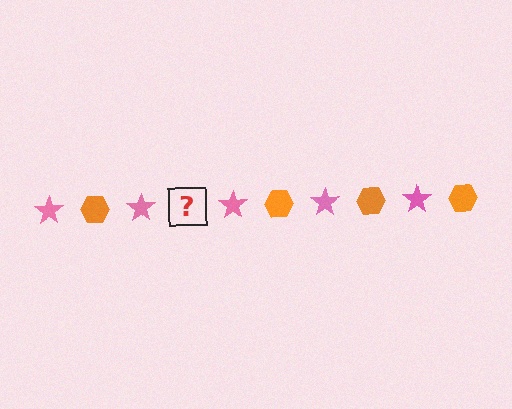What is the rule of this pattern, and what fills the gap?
The rule is that the pattern alternates between pink star and orange hexagon. The gap should be filled with an orange hexagon.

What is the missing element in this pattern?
The missing element is an orange hexagon.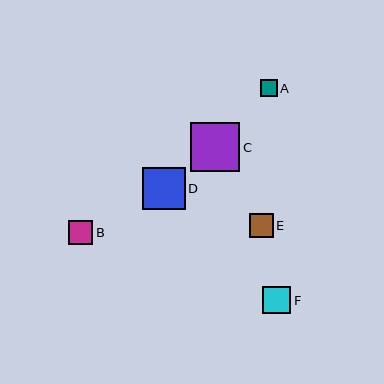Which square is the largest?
Square C is the largest with a size of approximately 49 pixels.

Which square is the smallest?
Square A is the smallest with a size of approximately 17 pixels.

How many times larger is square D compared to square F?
Square D is approximately 1.5 times the size of square F.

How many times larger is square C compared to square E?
Square C is approximately 2.1 times the size of square E.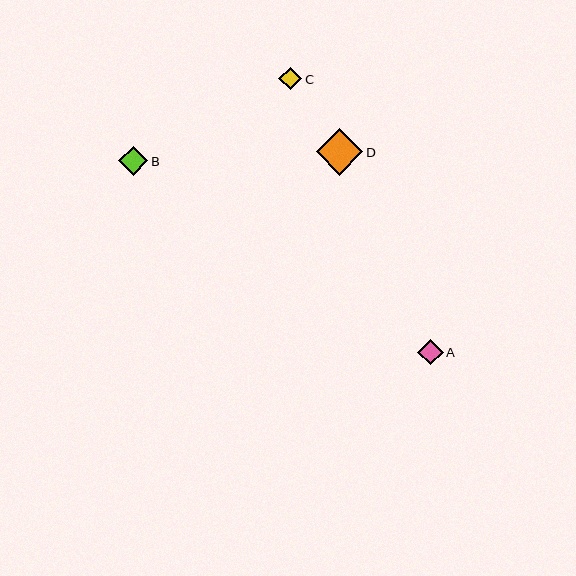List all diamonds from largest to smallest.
From largest to smallest: D, B, A, C.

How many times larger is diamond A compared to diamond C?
Diamond A is approximately 1.1 times the size of diamond C.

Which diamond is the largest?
Diamond D is the largest with a size of approximately 46 pixels.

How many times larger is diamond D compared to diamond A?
Diamond D is approximately 1.8 times the size of diamond A.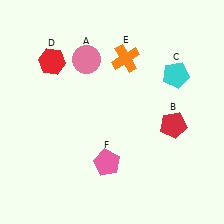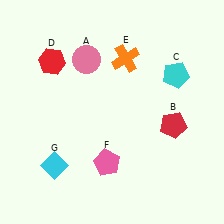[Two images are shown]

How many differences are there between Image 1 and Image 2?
There is 1 difference between the two images.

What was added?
A cyan diamond (G) was added in Image 2.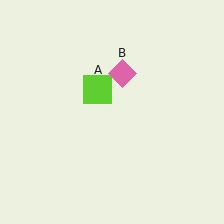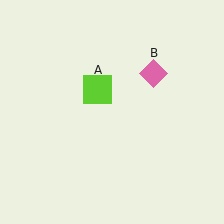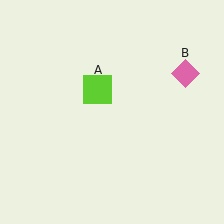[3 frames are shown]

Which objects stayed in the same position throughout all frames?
Lime square (object A) remained stationary.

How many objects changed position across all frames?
1 object changed position: pink diamond (object B).